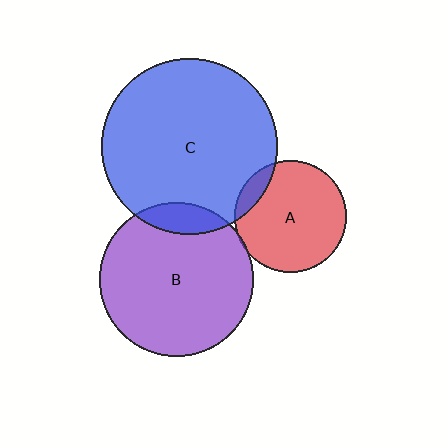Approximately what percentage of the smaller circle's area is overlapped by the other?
Approximately 10%.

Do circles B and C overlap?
Yes.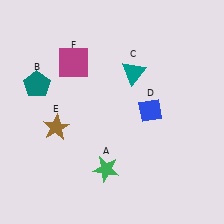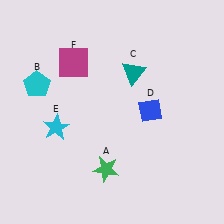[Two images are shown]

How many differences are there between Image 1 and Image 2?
There are 2 differences between the two images.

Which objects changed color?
B changed from teal to cyan. E changed from brown to cyan.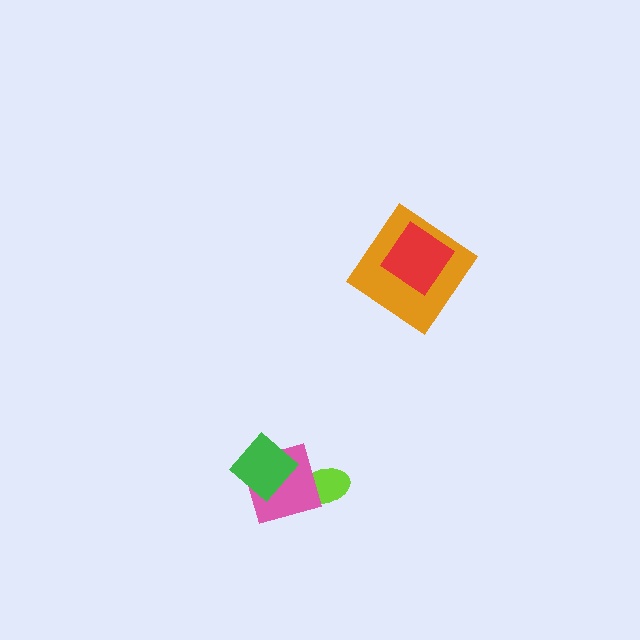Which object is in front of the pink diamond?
The green diamond is in front of the pink diamond.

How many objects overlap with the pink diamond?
2 objects overlap with the pink diamond.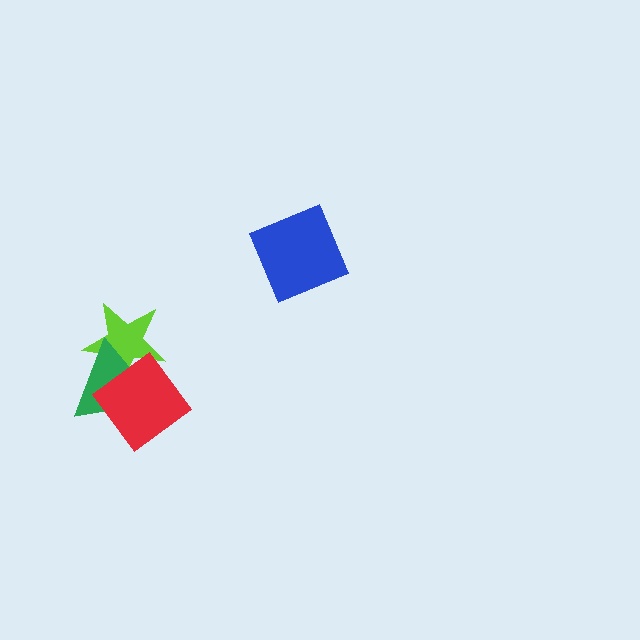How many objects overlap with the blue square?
0 objects overlap with the blue square.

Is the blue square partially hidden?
No, no other shape covers it.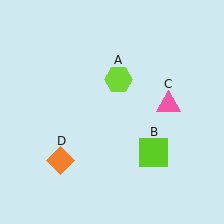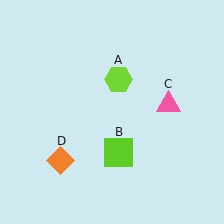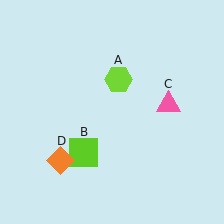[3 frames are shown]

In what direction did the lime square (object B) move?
The lime square (object B) moved left.